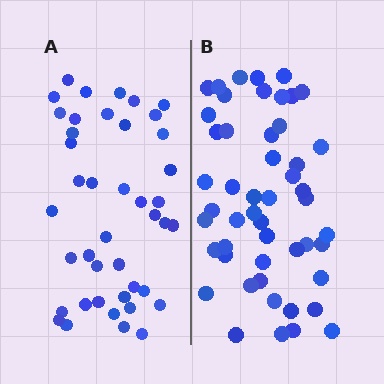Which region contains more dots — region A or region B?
Region B (the right region) has more dots.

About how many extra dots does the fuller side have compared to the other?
Region B has roughly 8 or so more dots than region A.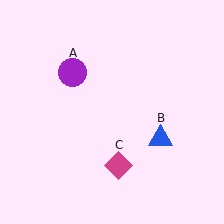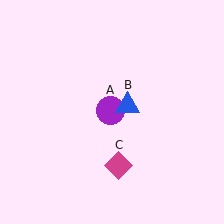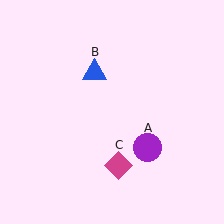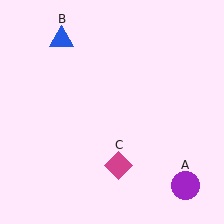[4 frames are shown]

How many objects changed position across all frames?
2 objects changed position: purple circle (object A), blue triangle (object B).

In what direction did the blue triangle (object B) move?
The blue triangle (object B) moved up and to the left.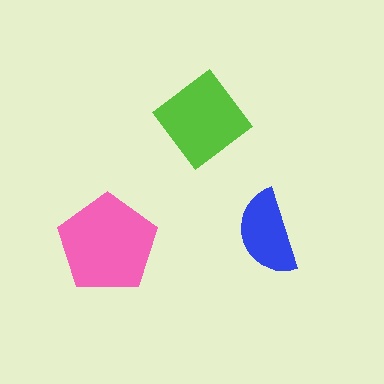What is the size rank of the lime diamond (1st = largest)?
2nd.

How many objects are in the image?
There are 3 objects in the image.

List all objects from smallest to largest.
The blue semicircle, the lime diamond, the pink pentagon.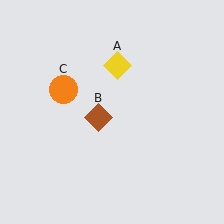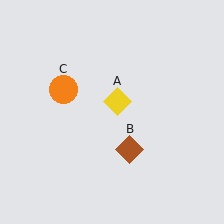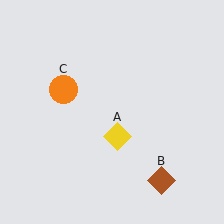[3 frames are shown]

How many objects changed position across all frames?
2 objects changed position: yellow diamond (object A), brown diamond (object B).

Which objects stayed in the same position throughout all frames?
Orange circle (object C) remained stationary.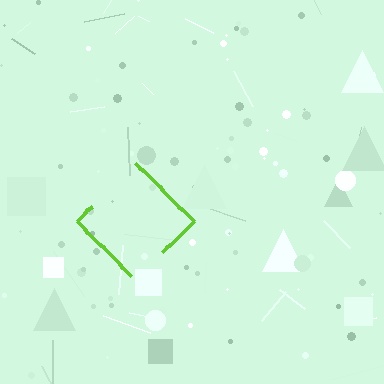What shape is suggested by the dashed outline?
The dashed outline suggests a diamond.